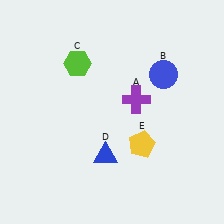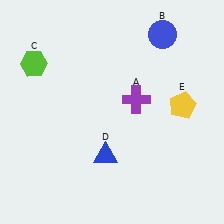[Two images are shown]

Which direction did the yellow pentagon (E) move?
The yellow pentagon (E) moved right.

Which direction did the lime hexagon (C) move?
The lime hexagon (C) moved left.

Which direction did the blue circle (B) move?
The blue circle (B) moved up.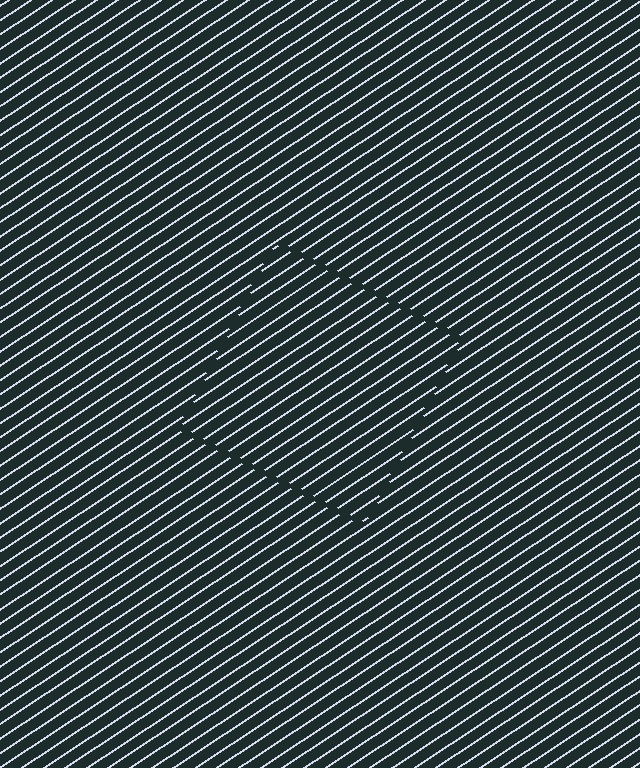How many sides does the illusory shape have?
4 sides — the line-ends trace a square.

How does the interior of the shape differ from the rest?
The interior of the shape contains the same grating, shifted by half a period — the contour is defined by the phase discontinuity where line-ends from the inner and outer gratings abut.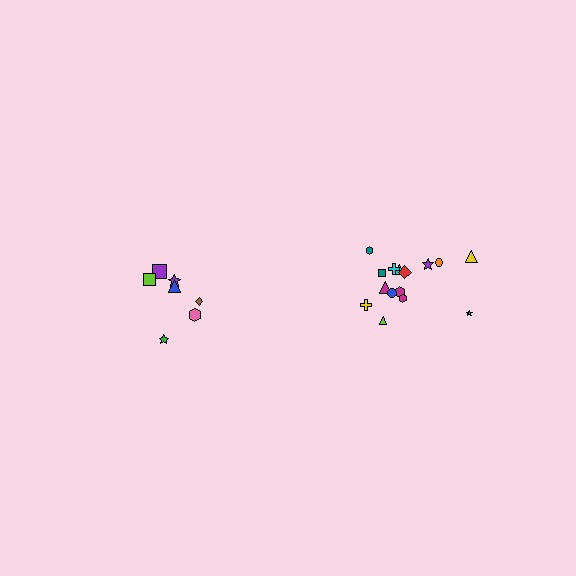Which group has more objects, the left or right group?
The right group.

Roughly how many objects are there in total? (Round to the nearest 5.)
Roughly 20 objects in total.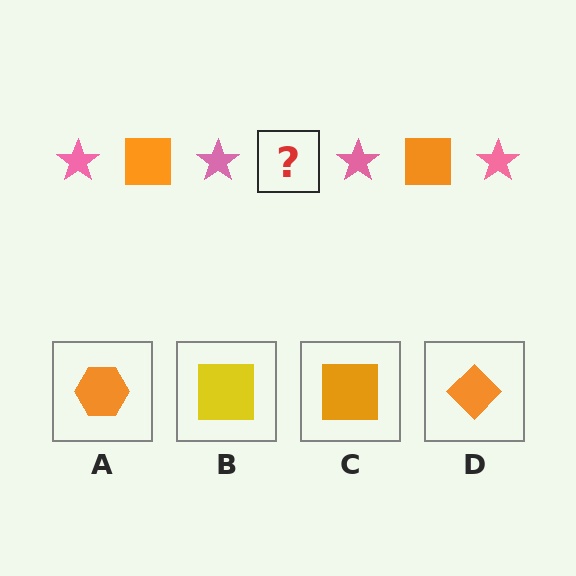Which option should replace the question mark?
Option C.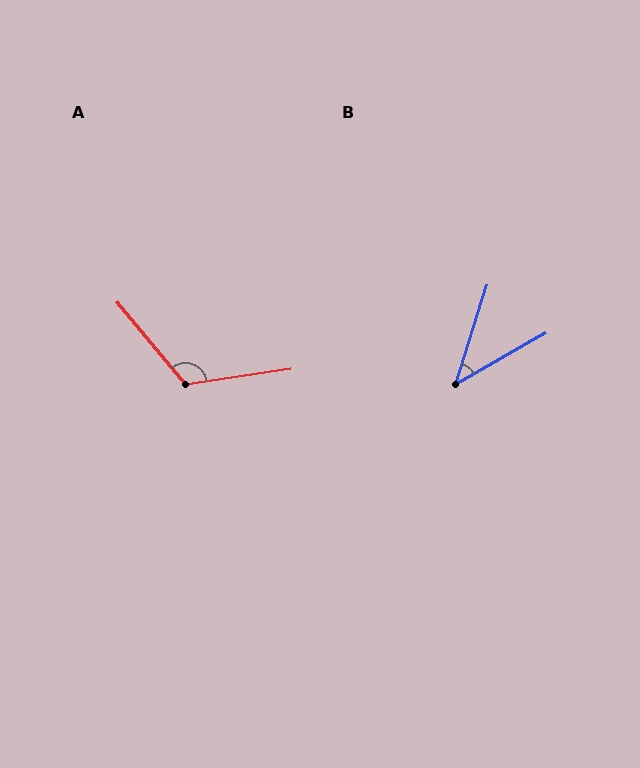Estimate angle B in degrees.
Approximately 43 degrees.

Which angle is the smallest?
B, at approximately 43 degrees.